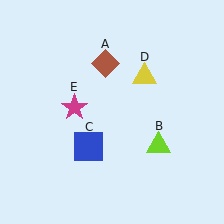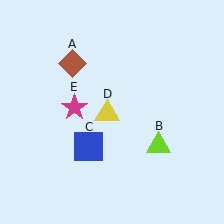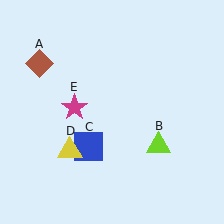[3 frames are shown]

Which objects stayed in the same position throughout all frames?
Lime triangle (object B) and blue square (object C) and magenta star (object E) remained stationary.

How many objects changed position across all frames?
2 objects changed position: brown diamond (object A), yellow triangle (object D).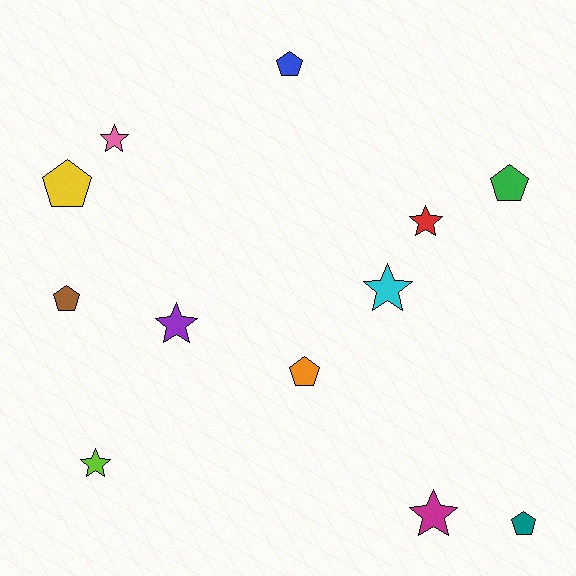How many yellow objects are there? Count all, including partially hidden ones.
There is 1 yellow object.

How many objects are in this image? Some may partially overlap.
There are 12 objects.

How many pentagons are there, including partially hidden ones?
There are 6 pentagons.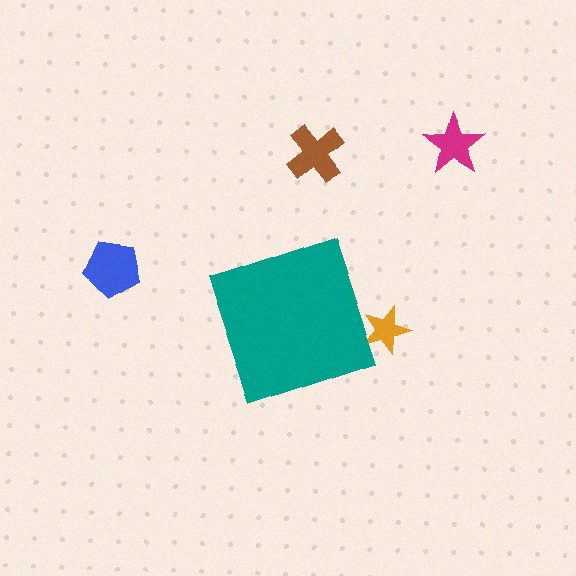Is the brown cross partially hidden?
No, the brown cross is fully visible.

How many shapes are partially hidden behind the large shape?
1 shape is partially hidden.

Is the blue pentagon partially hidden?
No, the blue pentagon is fully visible.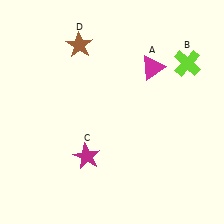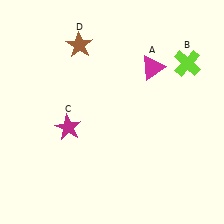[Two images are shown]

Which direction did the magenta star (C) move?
The magenta star (C) moved up.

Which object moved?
The magenta star (C) moved up.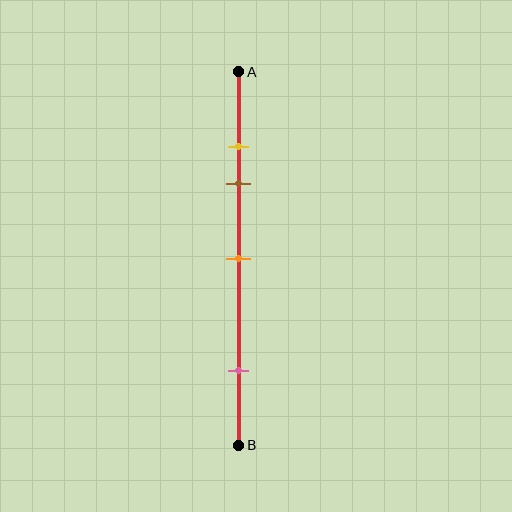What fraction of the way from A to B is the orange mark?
The orange mark is approximately 50% (0.5) of the way from A to B.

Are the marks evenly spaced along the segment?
No, the marks are not evenly spaced.